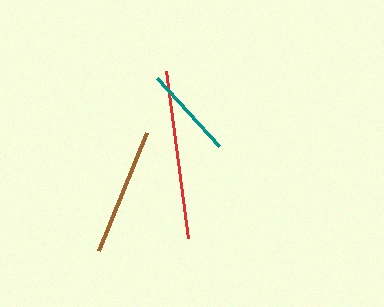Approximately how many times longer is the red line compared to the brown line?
The red line is approximately 1.3 times the length of the brown line.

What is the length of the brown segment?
The brown segment is approximately 128 pixels long.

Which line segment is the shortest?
The teal line is the shortest at approximately 93 pixels.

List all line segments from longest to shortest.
From longest to shortest: red, brown, teal.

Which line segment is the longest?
The red line is the longest at approximately 169 pixels.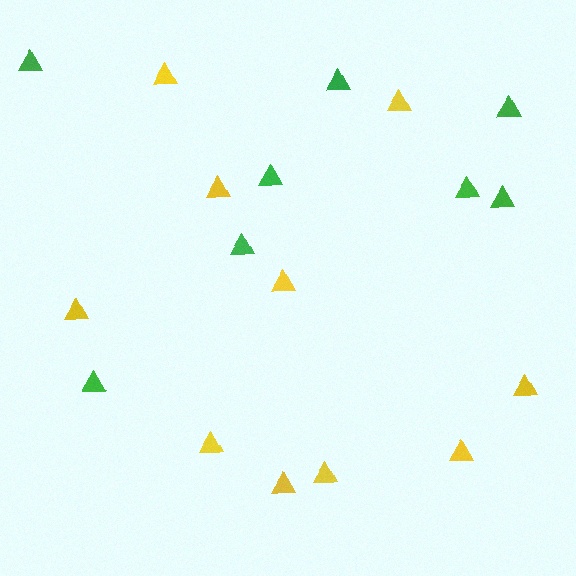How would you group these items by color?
There are 2 groups: one group of yellow triangles (10) and one group of green triangles (8).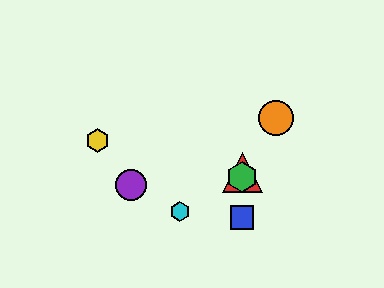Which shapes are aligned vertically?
The red triangle, the blue square, the green hexagon are aligned vertically.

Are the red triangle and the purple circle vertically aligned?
No, the red triangle is at x≈242 and the purple circle is at x≈131.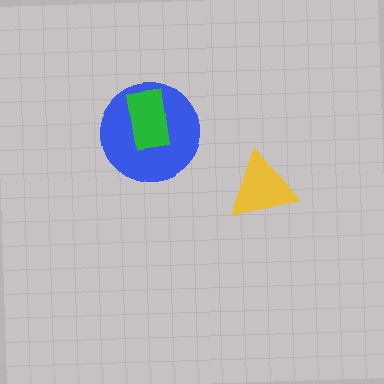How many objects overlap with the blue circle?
1 object overlaps with the blue circle.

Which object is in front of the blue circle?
The green rectangle is in front of the blue circle.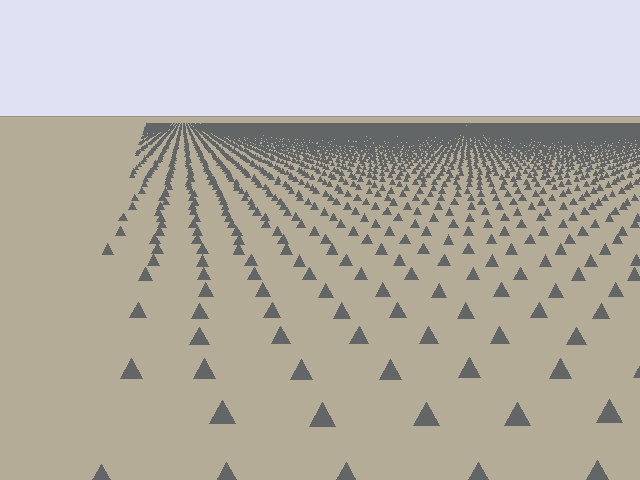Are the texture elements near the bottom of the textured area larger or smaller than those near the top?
Larger. Near the bottom, elements are closer to the viewer and appear at a bigger on-screen size.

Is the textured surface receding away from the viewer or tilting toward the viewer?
The surface is receding away from the viewer. Texture elements get smaller and denser toward the top.